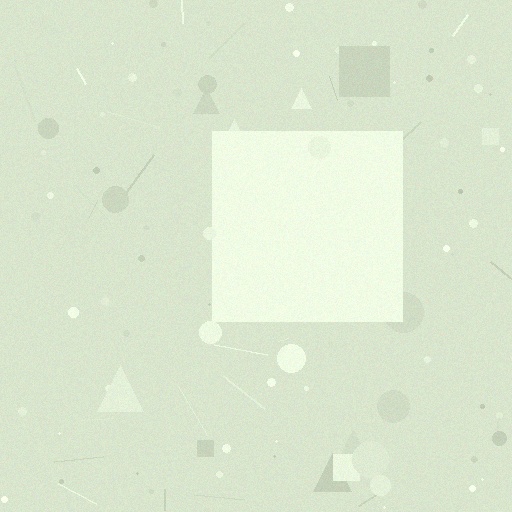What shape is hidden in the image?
A square is hidden in the image.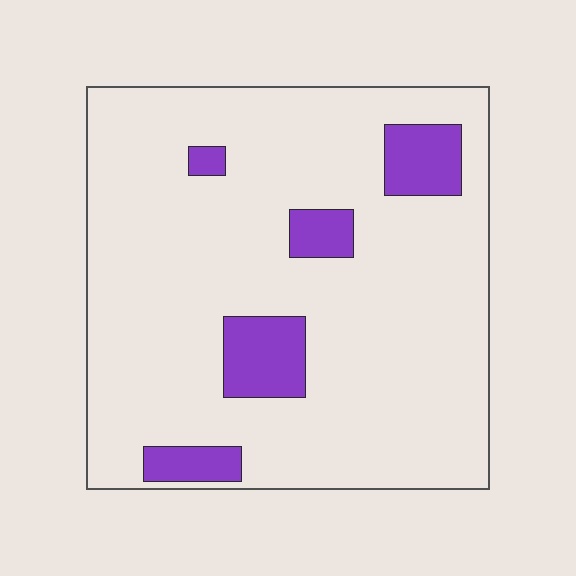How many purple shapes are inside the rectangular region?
5.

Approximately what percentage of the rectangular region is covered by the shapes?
Approximately 10%.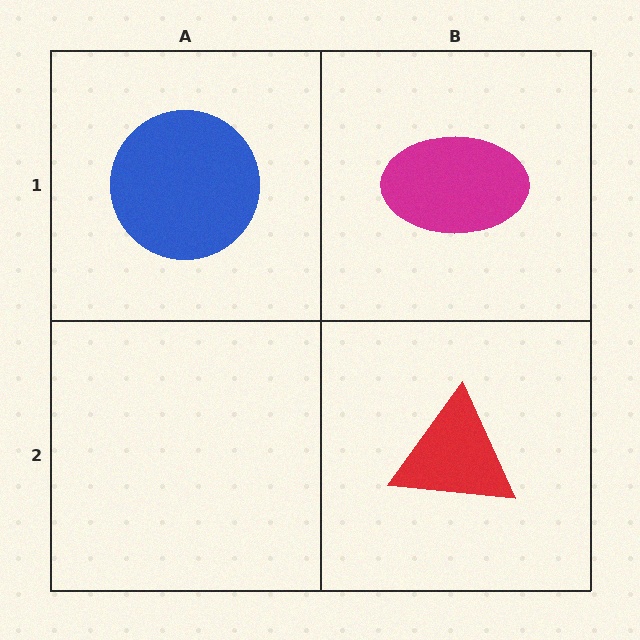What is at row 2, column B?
A red triangle.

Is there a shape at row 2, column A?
No, that cell is empty.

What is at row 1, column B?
A magenta ellipse.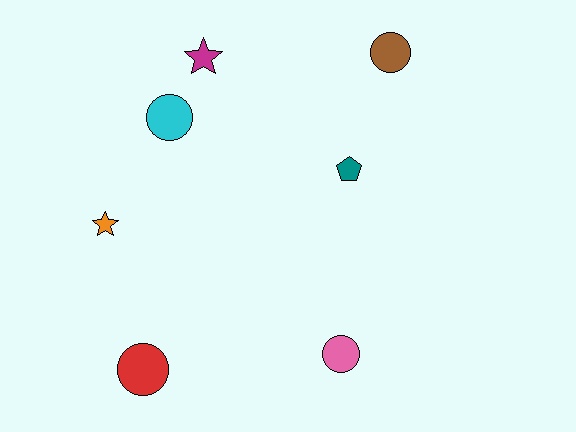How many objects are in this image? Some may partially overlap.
There are 7 objects.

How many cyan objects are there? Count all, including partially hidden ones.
There is 1 cyan object.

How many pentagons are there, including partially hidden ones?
There is 1 pentagon.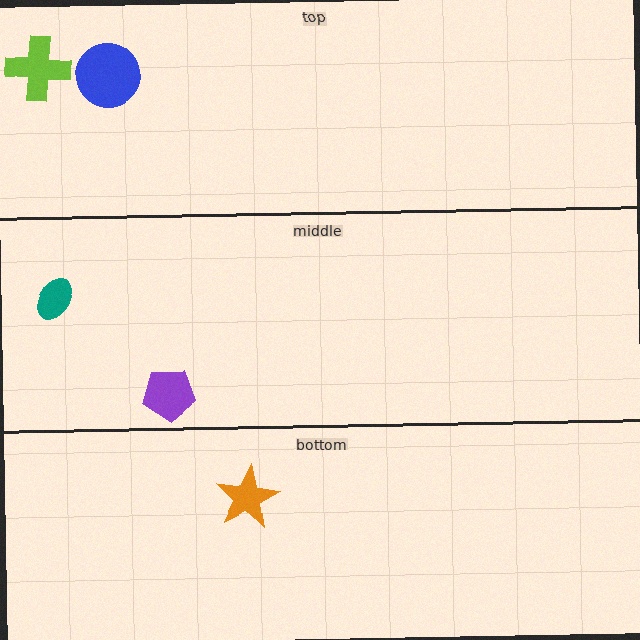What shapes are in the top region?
The lime cross, the blue circle.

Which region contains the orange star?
The bottom region.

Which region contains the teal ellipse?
The middle region.